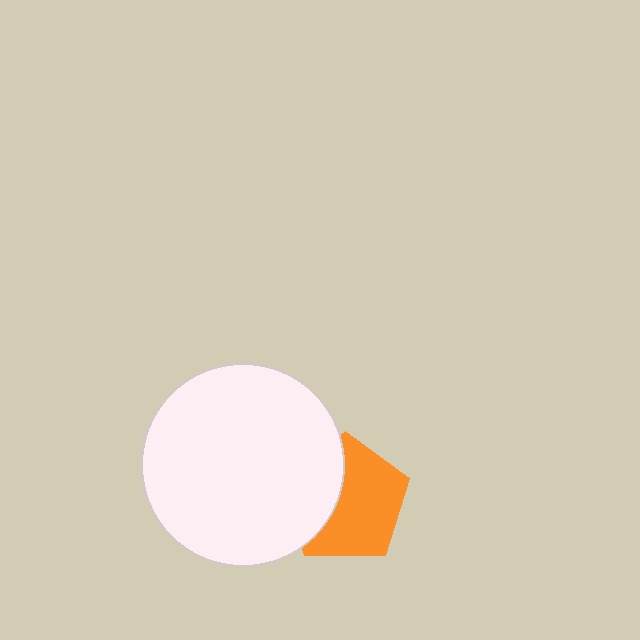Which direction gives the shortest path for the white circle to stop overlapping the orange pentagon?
Moving left gives the shortest separation.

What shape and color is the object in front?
The object in front is a white circle.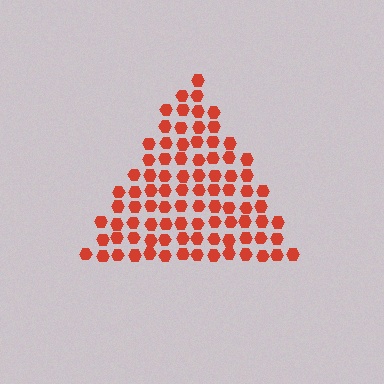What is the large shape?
The large shape is a triangle.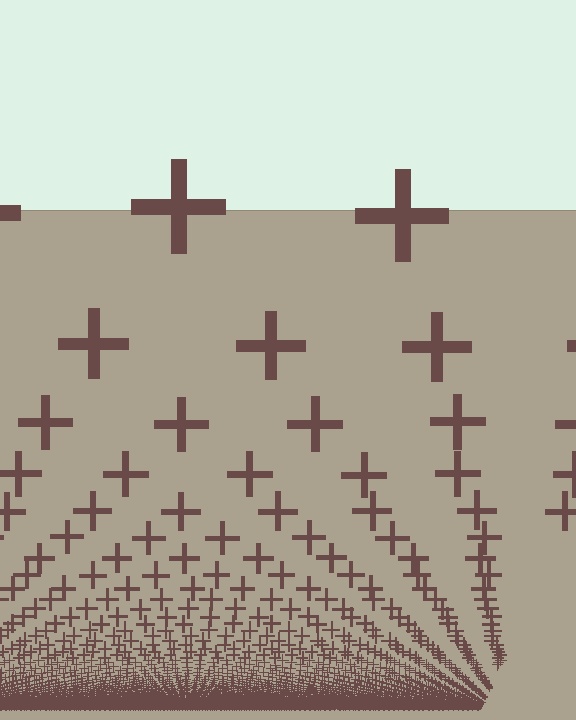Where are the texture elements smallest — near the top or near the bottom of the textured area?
Near the bottom.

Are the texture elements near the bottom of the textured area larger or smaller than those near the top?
Smaller. The gradient is inverted — elements near the bottom are smaller and denser.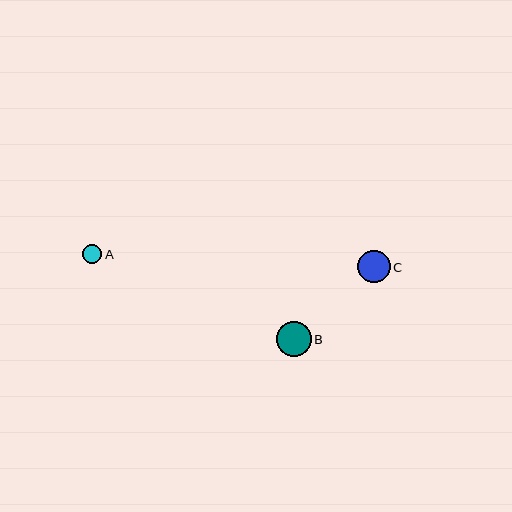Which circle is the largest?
Circle B is the largest with a size of approximately 35 pixels.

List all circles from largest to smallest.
From largest to smallest: B, C, A.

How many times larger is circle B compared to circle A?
Circle B is approximately 1.8 times the size of circle A.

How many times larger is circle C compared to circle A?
Circle C is approximately 1.7 times the size of circle A.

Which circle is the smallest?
Circle A is the smallest with a size of approximately 19 pixels.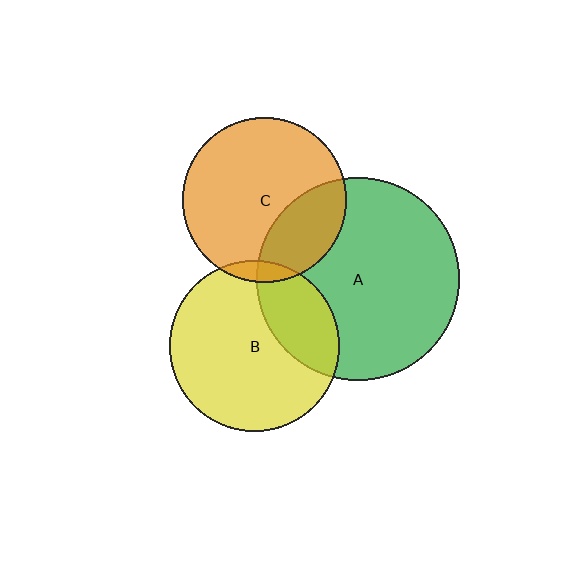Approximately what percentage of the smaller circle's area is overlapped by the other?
Approximately 5%.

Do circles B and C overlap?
Yes.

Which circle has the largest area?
Circle A (green).